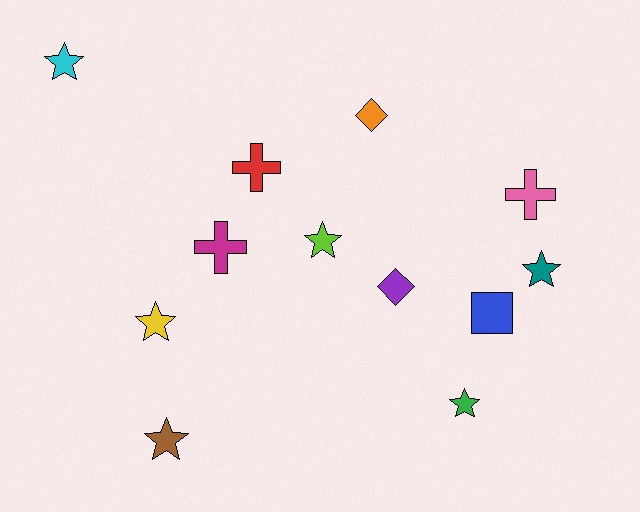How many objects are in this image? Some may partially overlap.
There are 12 objects.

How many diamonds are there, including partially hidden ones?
There are 2 diamonds.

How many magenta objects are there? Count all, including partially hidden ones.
There is 1 magenta object.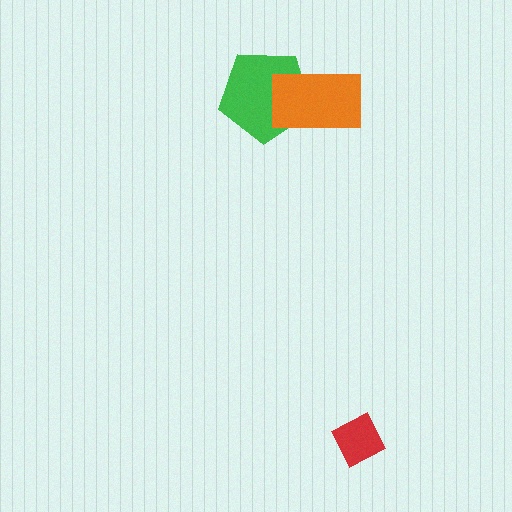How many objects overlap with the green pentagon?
1 object overlaps with the green pentagon.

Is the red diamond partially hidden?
No, no other shape covers it.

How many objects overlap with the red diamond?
0 objects overlap with the red diamond.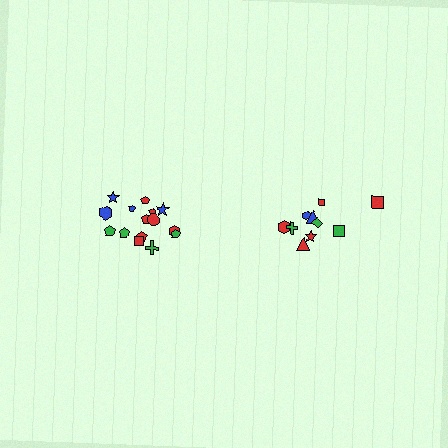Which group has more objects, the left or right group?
The left group.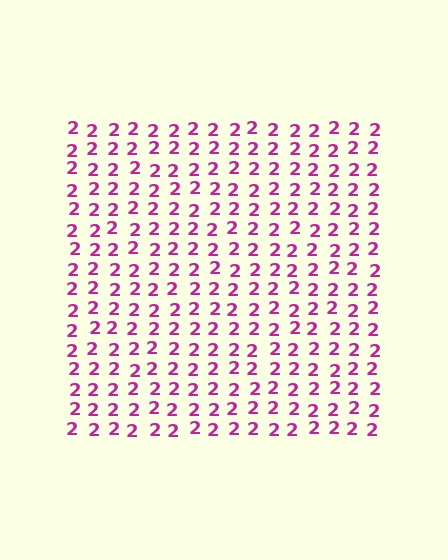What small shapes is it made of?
It is made of small digit 2's.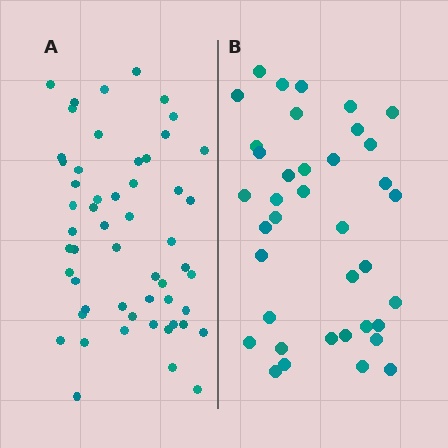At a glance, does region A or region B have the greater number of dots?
Region A (the left region) has more dots.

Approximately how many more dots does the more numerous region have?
Region A has approximately 15 more dots than region B.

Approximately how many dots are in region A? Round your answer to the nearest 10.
About 50 dots. (The exact count is 54, which rounds to 50.)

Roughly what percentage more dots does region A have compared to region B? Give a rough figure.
About 40% more.